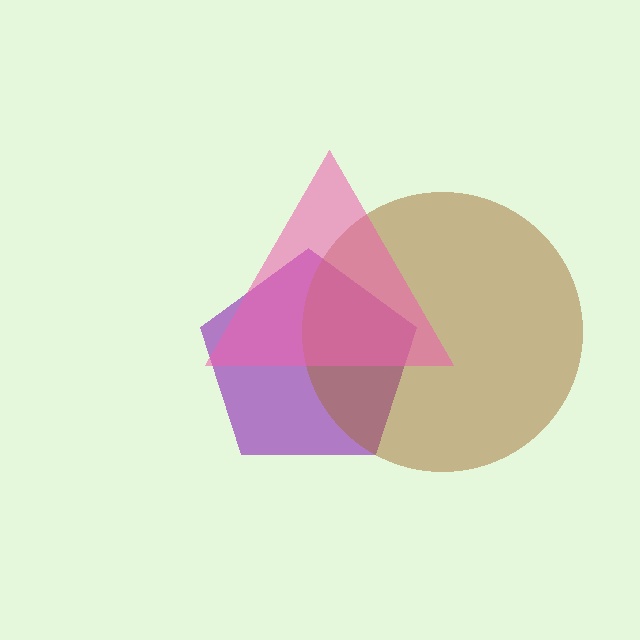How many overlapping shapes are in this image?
There are 3 overlapping shapes in the image.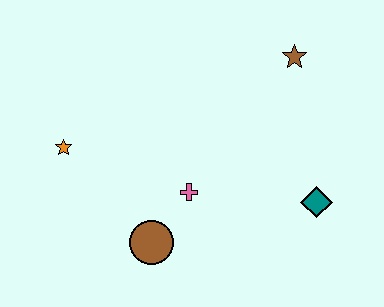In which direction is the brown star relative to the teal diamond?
The brown star is above the teal diamond.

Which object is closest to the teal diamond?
The pink cross is closest to the teal diamond.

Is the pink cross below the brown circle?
No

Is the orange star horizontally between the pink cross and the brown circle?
No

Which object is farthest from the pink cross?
The brown star is farthest from the pink cross.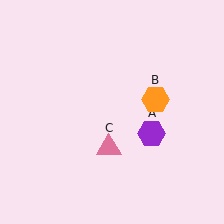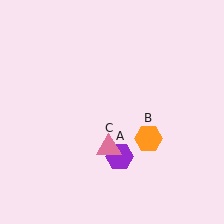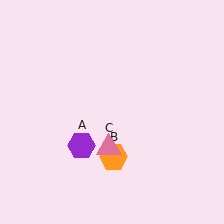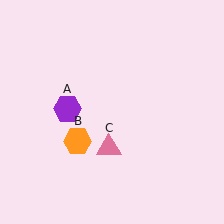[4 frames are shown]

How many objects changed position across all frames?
2 objects changed position: purple hexagon (object A), orange hexagon (object B).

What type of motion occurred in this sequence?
The purple hexagon (object A), orange hexagon (object B) rotated clockwise around the center of the scene.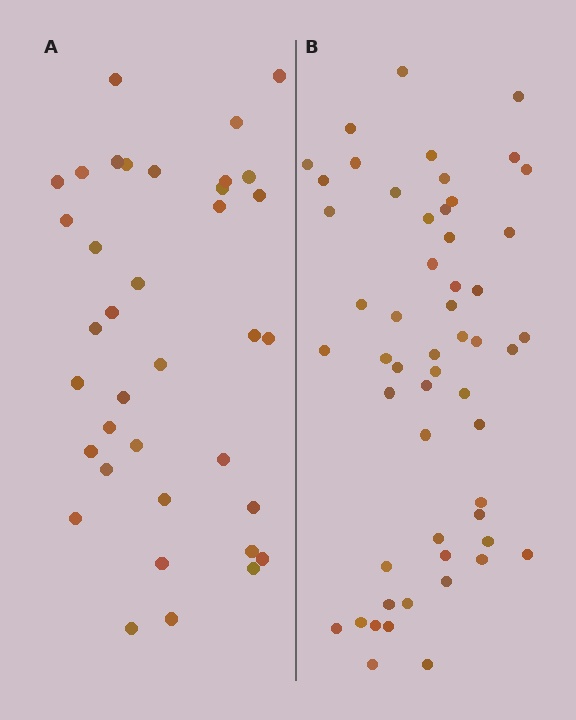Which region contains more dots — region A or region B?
Region B (the right region) has more dots.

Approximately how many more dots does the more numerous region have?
Region B has approximately 15 more dots than region A.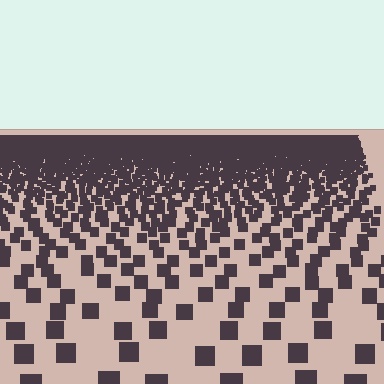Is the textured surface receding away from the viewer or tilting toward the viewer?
The surface is receding away from the viewer. Texture elements get smaller and denser toward the top.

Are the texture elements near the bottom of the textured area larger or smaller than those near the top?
Larger. Near the bottom, elements are closer to the viewer and appear at a bigger on-screen size.